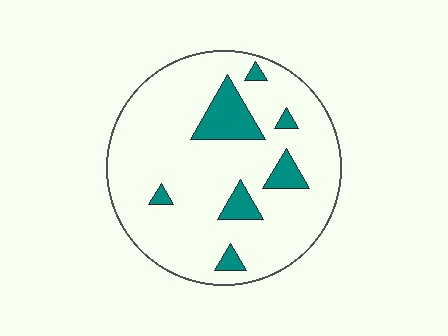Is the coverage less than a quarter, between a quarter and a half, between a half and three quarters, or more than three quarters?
Less than a quarter.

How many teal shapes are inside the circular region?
7.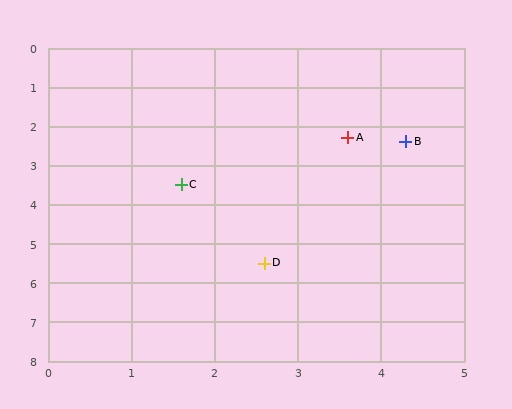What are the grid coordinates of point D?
Point D is at approximately (2.6, 5.5).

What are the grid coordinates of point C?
Point C is at approximately (1.6, 3.5).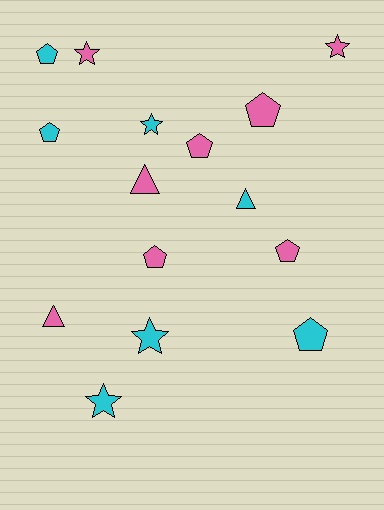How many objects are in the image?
There are 15 objects.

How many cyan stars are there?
There are 3 cyan stars.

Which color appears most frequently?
Pink, with 8 objects.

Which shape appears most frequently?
Pentagon, with 7 objects.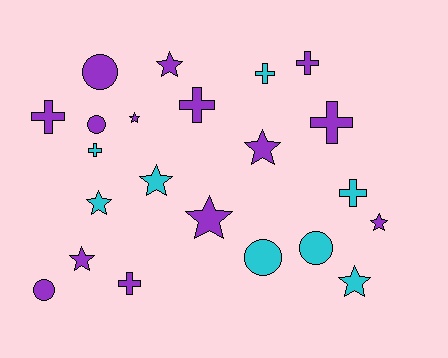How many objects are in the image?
There are 22 objects.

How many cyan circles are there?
There are 2 cyan circles.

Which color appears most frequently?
Purple, with 14 objects.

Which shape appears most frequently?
Star, with 9 objects.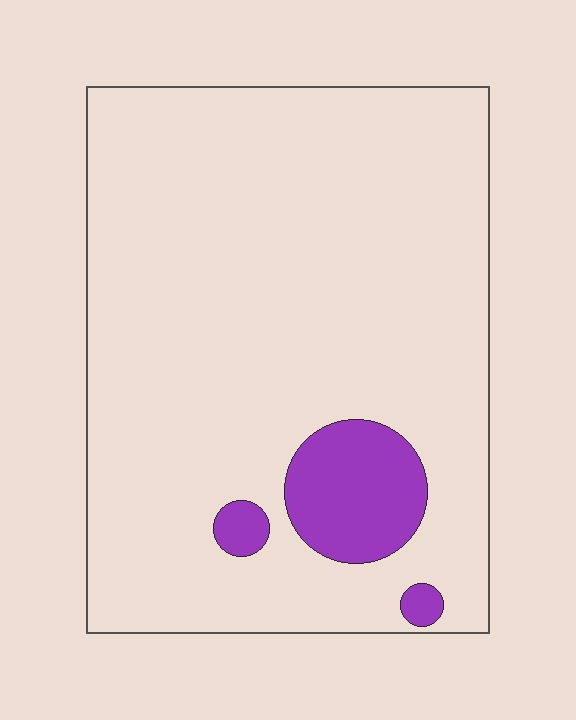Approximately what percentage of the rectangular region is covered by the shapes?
Approximately 10%.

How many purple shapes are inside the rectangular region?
3.